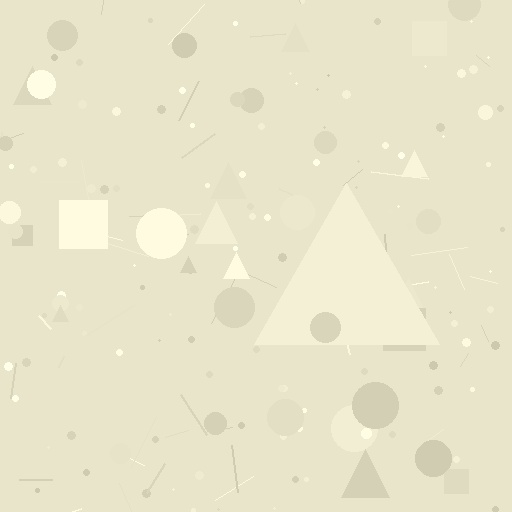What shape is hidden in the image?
A triangle is hidden in the image.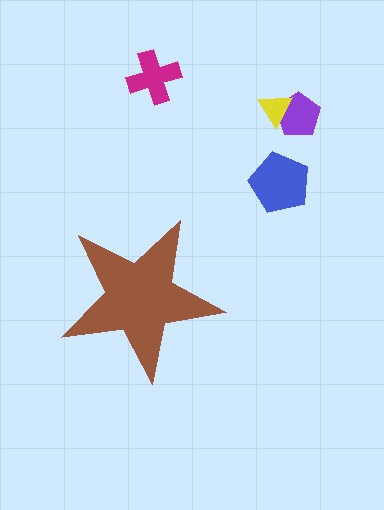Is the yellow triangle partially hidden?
No, the yellow triangle is fully visible.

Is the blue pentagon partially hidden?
No, the blue pentagon is fully visible.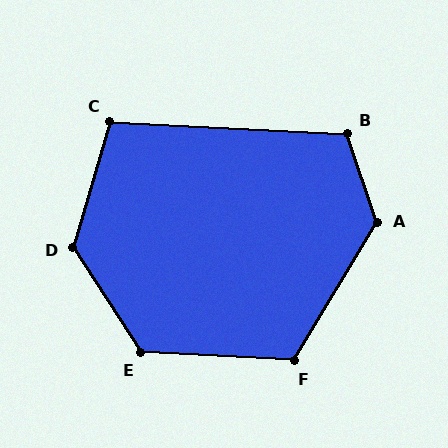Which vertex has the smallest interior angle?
C, at approximately 104 degrees.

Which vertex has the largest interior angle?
A, at approximately 131 degrees.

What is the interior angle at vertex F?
Approximately 118 degrees (obtuse).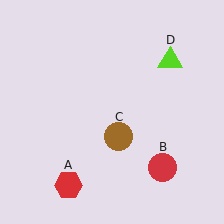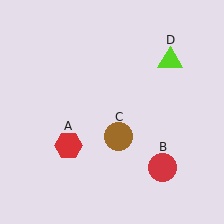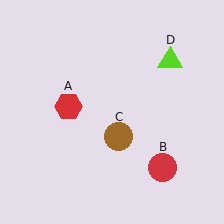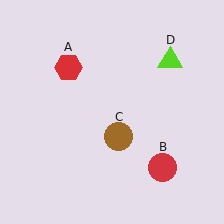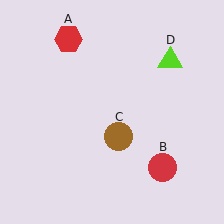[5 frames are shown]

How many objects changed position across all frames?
1 object changed position: red hexagon (object A).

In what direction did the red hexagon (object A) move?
The red hexagon (object A) moved up.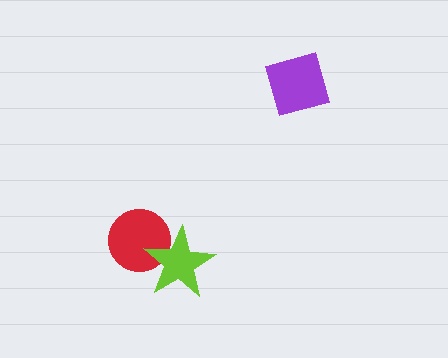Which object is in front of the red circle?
The lime star is in front of the red circle.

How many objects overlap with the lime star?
1 object overlaps with the lime star.